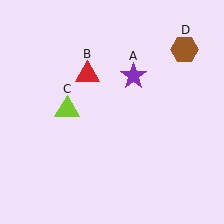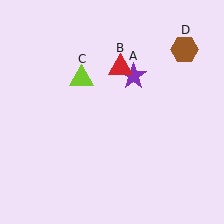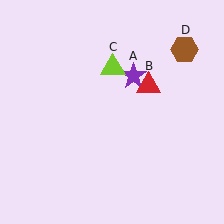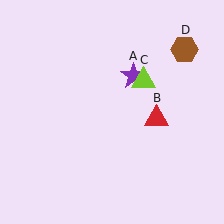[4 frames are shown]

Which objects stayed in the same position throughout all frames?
Purple star (object A) and brown hexagon (object D) remained stationary.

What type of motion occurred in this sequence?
The red triangle (object B), lime triangle (object C) rotated clockwise around the center of the scene.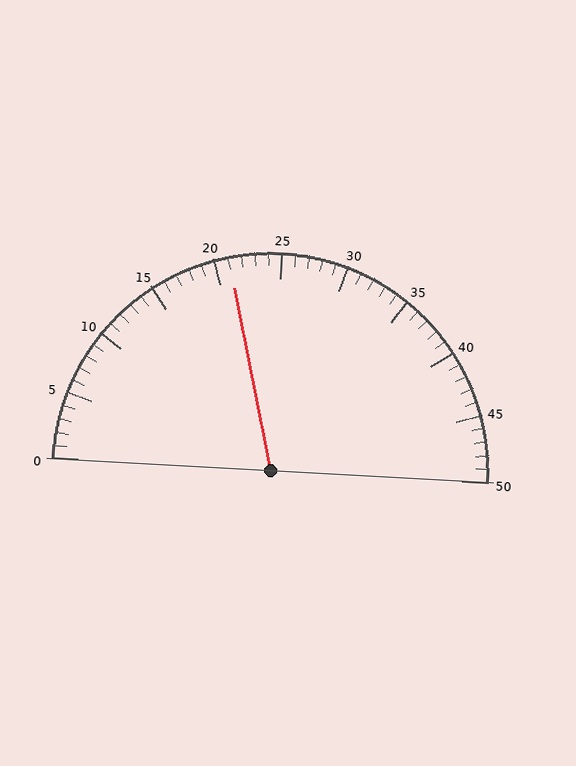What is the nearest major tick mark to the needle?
The nearest major tick mark is 20.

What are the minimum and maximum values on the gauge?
The gauge ranges from 0 to 50.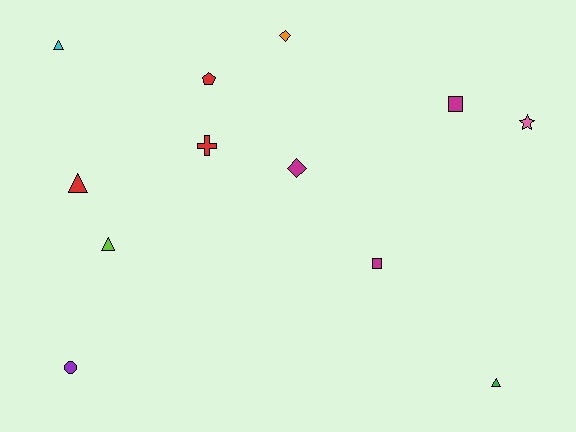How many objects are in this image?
There are 12 objects.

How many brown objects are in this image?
There are no brown objects.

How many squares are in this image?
There are 2 squares.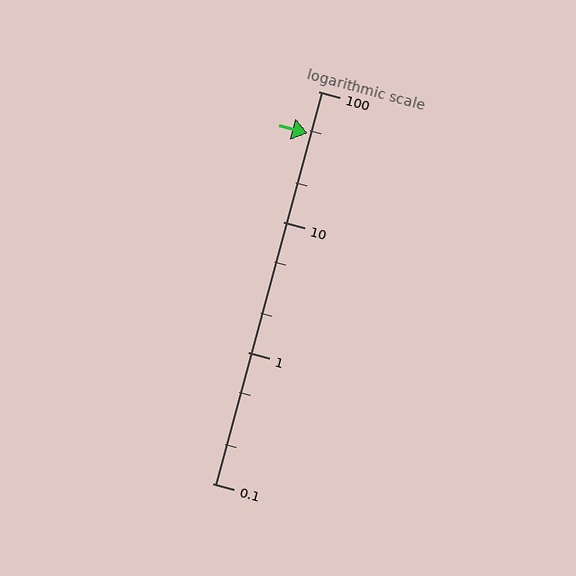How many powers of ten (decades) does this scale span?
The scale spans 3 decades, from 0.1 to 100.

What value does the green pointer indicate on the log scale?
The pointer indicates approximately 48.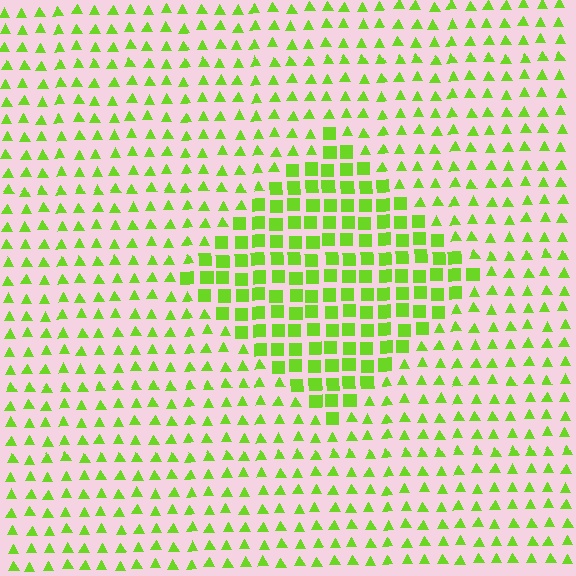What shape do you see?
I see a diamond.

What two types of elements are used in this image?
The image uses squares inside the diamond region and triangles outside it.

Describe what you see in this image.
The image is filled with small lime elements arranged in a uniform grid. A diamond-shaped region contains squares, while the surrounding area contains triangles. The boundary is defined purely by the change in element shape.